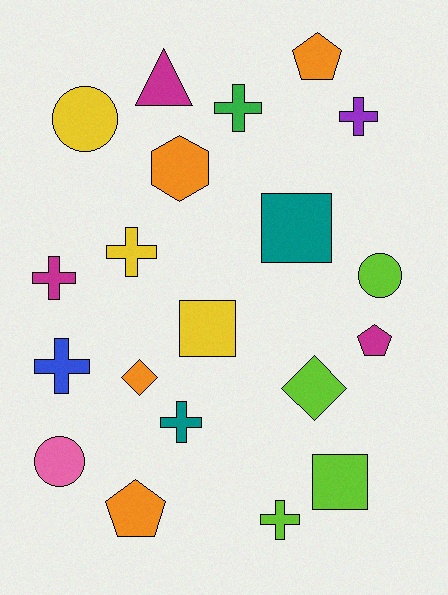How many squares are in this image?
There are 3 squares.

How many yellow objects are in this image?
There are 3 yellow objects.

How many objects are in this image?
There are 20 objects.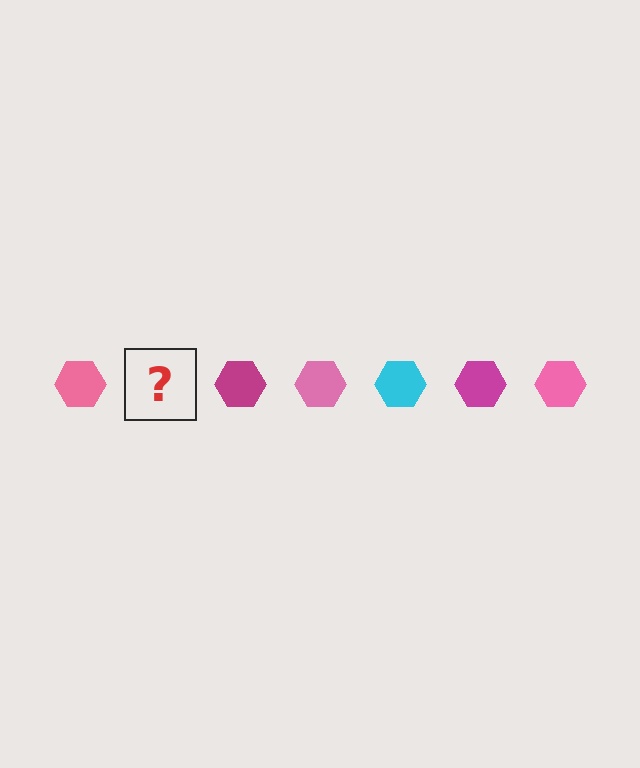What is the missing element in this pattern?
The missing element is a cyan hexagon.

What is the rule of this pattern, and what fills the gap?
The rule is that the pattern cycles through pink, cyan, magenta hexagons. The gap should be filled with a cyan hexagon.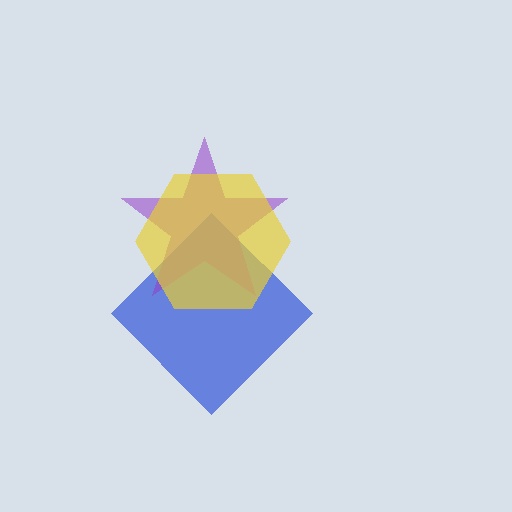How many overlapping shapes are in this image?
There are 3 overlapping shapes in the image.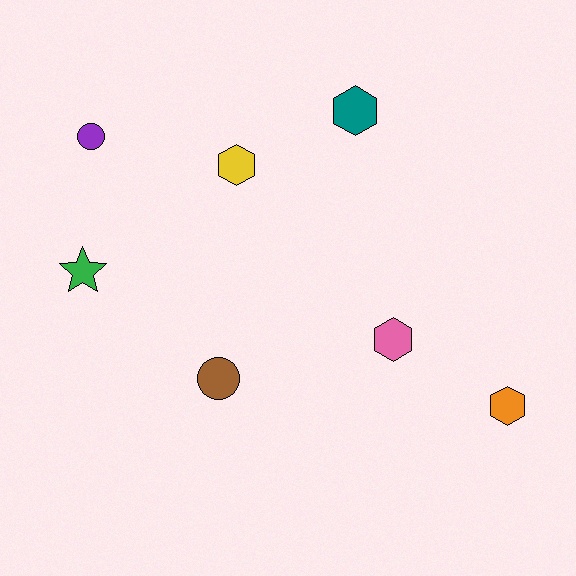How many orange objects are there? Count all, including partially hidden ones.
There is 1 orange object.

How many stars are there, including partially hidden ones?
There is 1 star.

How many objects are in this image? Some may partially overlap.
There are 7 objects.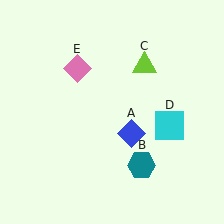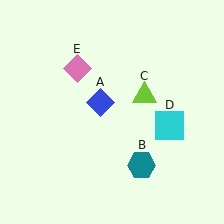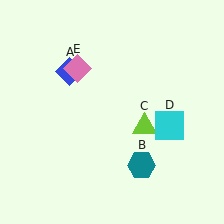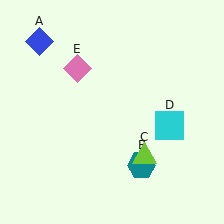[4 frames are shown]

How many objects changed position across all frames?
2 objects changed position: blue diamond (object A), lime triangle (object C).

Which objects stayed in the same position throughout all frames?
Teal hexagon (object B) and cyan square (object D) and pink diamond (object E) remained stationary.